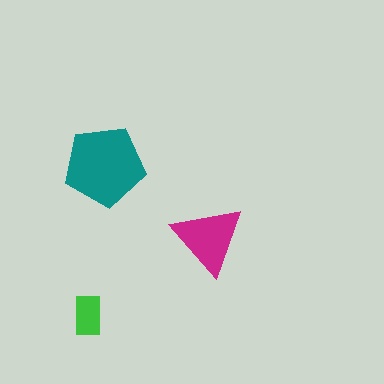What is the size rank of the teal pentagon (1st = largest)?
1st.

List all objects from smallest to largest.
The green rectangle, the magenta triangle, the teal pentagon.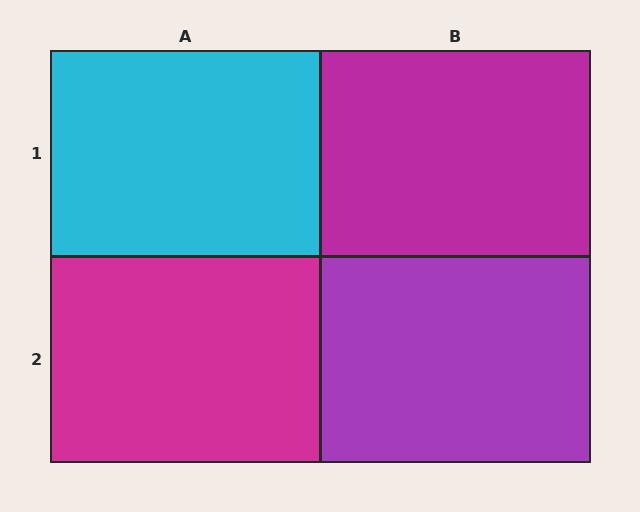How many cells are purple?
1 cell is purple.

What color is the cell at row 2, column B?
Purple.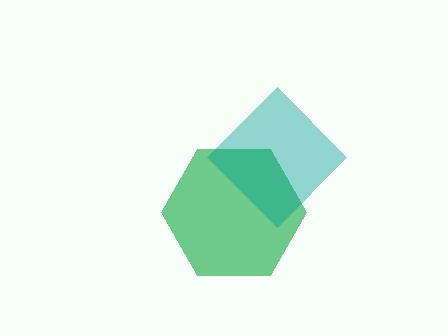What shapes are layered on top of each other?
The layered shapes are: a green hexagon, a teal diamond.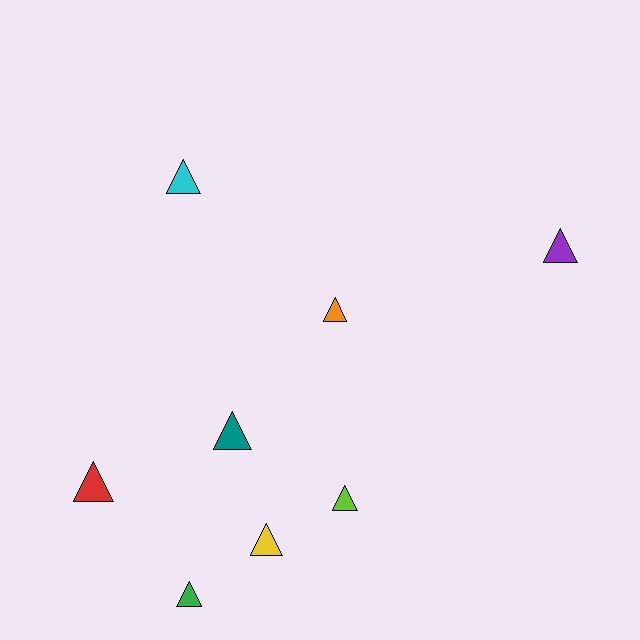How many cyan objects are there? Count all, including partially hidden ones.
There is 1 cyan object.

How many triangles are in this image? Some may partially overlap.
There are 8 triangles.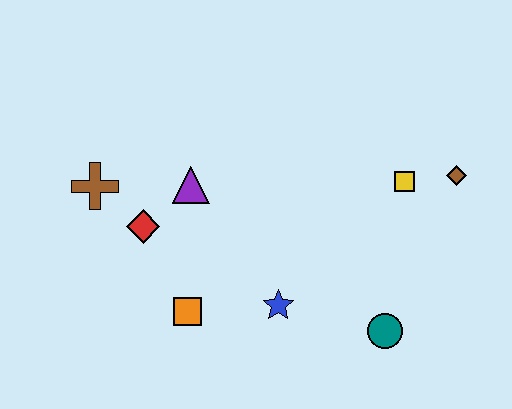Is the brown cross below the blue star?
No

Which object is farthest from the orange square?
The brown diamond is farthest from the orange square.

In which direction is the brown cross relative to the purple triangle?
The brown cross is to the left of the purple triangle.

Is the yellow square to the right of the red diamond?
Yes